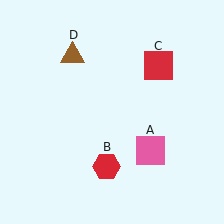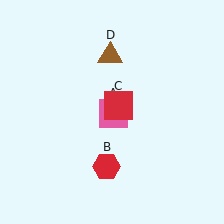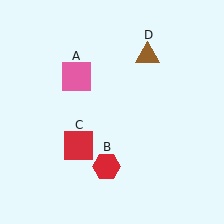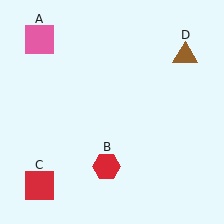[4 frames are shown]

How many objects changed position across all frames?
3 objects changed position: pink square (object A), red square (object C), brown triangle (object D).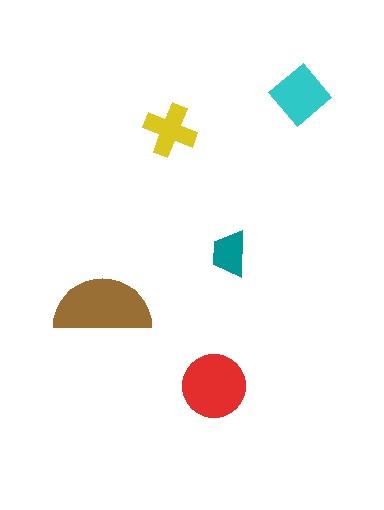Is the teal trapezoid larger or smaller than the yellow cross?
Smaller.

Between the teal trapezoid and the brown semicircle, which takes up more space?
The brown semicircle.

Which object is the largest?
The brown semicircle.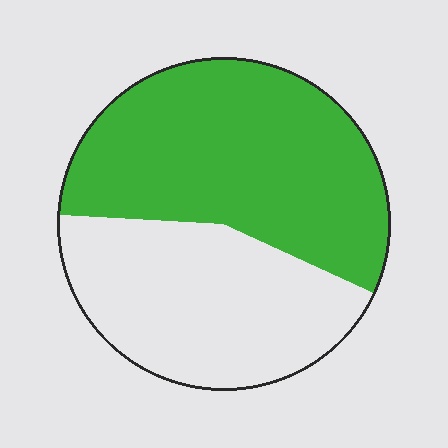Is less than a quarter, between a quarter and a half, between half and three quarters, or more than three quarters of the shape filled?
Between half and three quarters.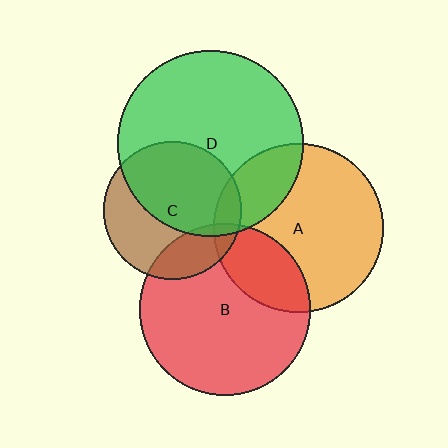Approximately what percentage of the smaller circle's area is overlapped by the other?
Approximately 5%.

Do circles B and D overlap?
Yes.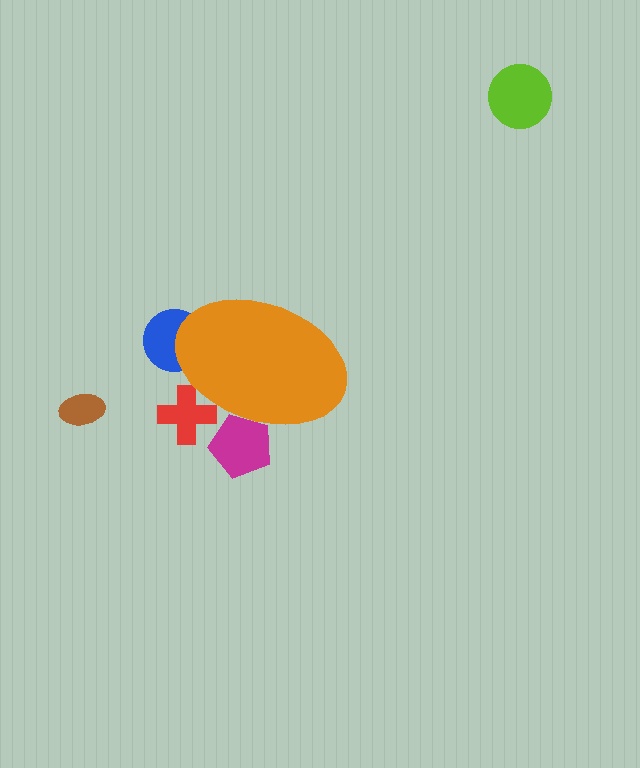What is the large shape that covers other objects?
An orange ellipse.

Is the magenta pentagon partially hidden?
Yes, the magenta pentagon is partially hidden behind the orange ellipse.